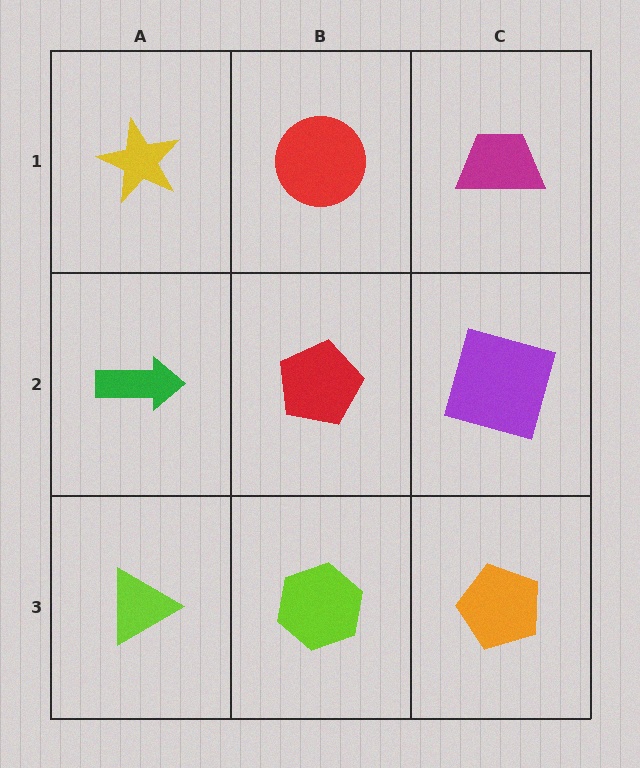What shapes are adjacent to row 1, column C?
A purple square (row 2, column C), a red circle (row 1, column B).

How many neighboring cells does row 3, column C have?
2.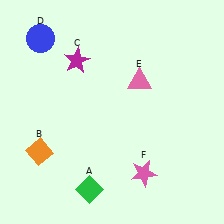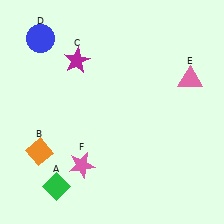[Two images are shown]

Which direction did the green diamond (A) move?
The green diamond (A) moved left.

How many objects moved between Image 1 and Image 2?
3 objects moved between the two images.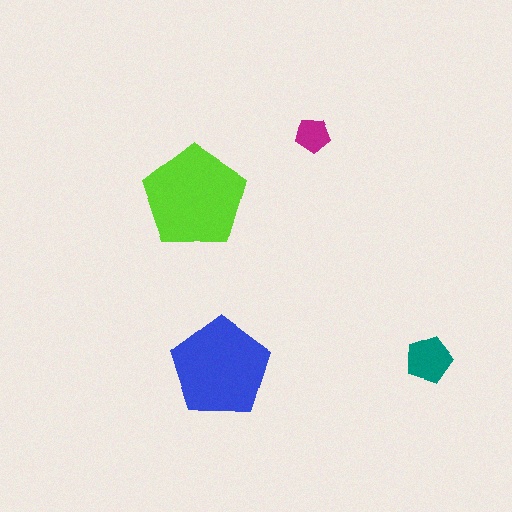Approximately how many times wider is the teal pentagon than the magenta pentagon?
About 1.5 times wider.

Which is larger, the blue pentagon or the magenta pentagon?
The blue one.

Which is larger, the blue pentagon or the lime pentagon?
The lime one.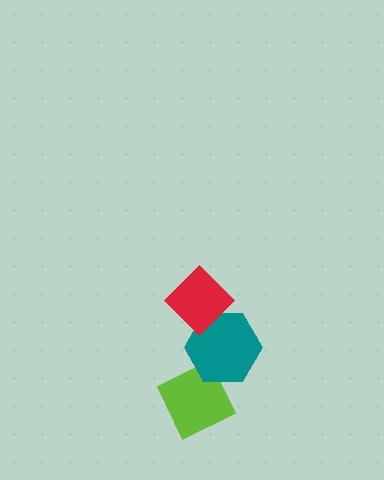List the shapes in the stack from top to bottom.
From top to bottom: the red diamond, the teal hexagon, the lime diamond.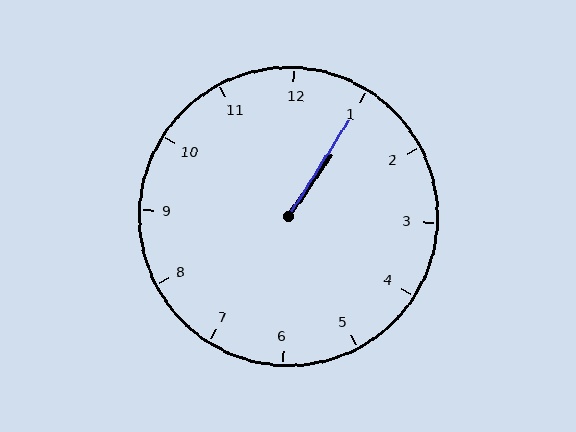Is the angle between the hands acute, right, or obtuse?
It is acute.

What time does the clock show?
1:05.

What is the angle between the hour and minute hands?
Approximately 2 degrees.